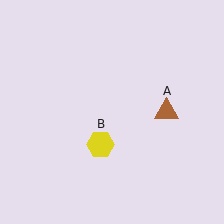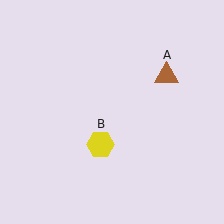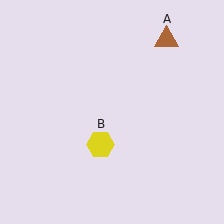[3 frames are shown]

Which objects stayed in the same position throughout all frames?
Yellow hexagon (object B) remained stationary.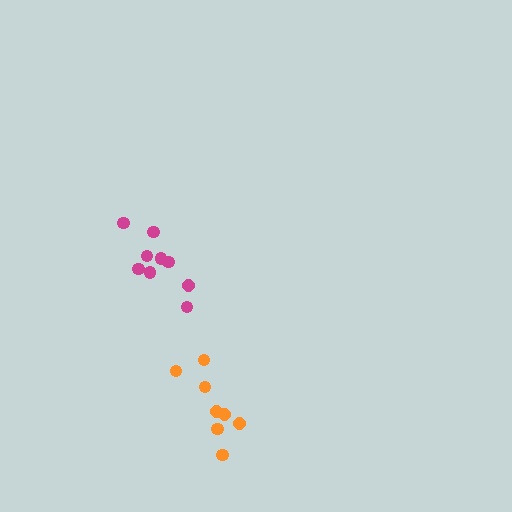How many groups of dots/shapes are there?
There are 2 groups.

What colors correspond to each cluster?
The clusters are colored: orange, magenta.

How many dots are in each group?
Group 1: 8 dots, Group 2: 9 dots (17 total).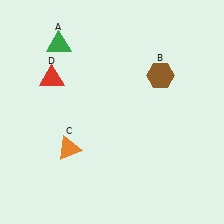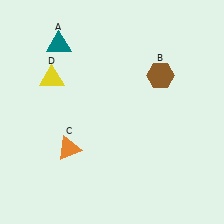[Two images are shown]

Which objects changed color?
A changed from green to teal. D changed from red to yellow.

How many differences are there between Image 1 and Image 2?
There are 2 differences between the two images.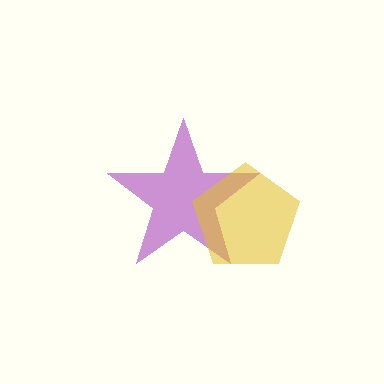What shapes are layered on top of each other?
The layered shapes are: a purple star, a yellow pentagon.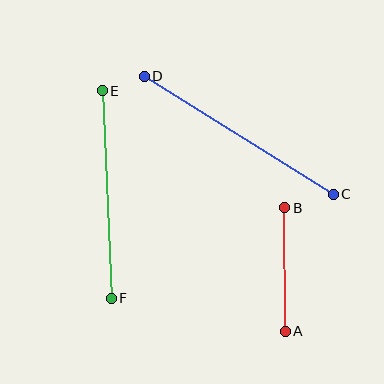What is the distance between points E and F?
The distance is approximately 208 pixels.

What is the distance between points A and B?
The distance is approximately 124 pixels.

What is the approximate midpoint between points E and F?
The midpoint is at approximately (107, 195) pixels.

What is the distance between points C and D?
The distance is approximately 223 pixels.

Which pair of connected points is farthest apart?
Points C and D are farthest apart.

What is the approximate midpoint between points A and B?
The midpoint is at approximately (285, 269) pixels.